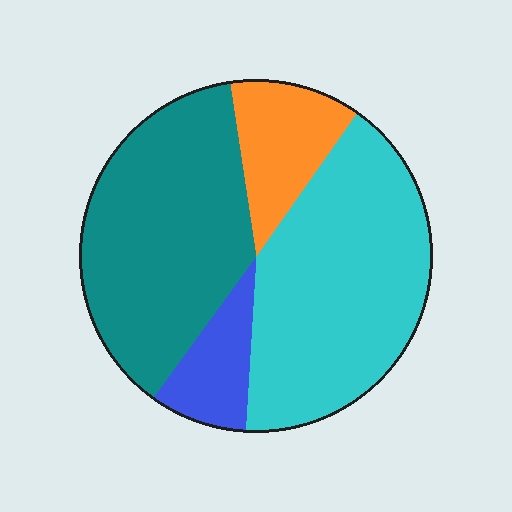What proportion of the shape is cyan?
Cyan takes up about two fifths (2/5) of the shape.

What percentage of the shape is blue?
Blue covers around 10% of the shape.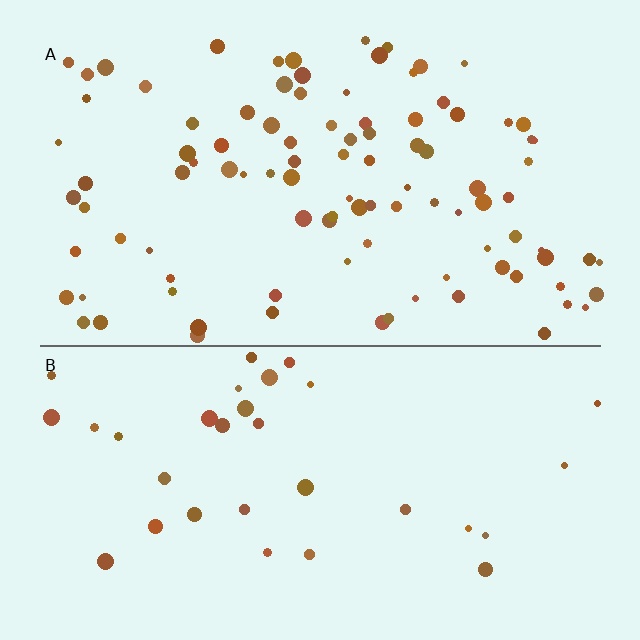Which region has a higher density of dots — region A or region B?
A (the top).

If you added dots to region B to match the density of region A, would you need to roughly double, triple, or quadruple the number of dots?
Approximately triple.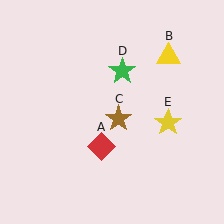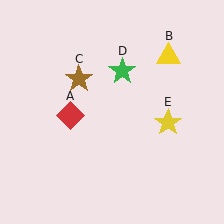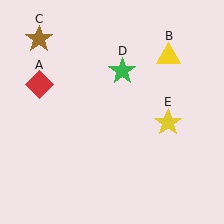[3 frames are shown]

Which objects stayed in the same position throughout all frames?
Yellow triangle (object B) and green star (object D) and yellow star (object E) remained stationary.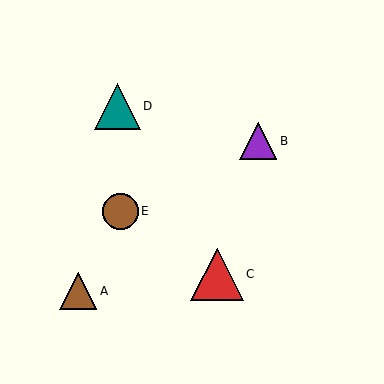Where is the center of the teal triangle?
The center of the teal triangle is at (117, 106).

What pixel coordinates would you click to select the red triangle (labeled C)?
Click at (217, 274) to select the red triangle C.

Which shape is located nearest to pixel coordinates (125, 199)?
The brown circle (labeled E) at (121, 211) is nearest to that location.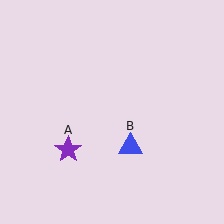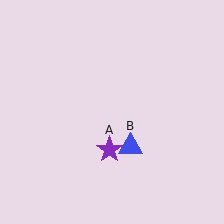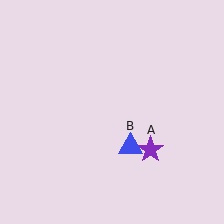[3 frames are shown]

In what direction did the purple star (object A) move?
The purple star (object A) moved right.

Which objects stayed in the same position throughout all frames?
Blue triangle (object B) remained stationary.